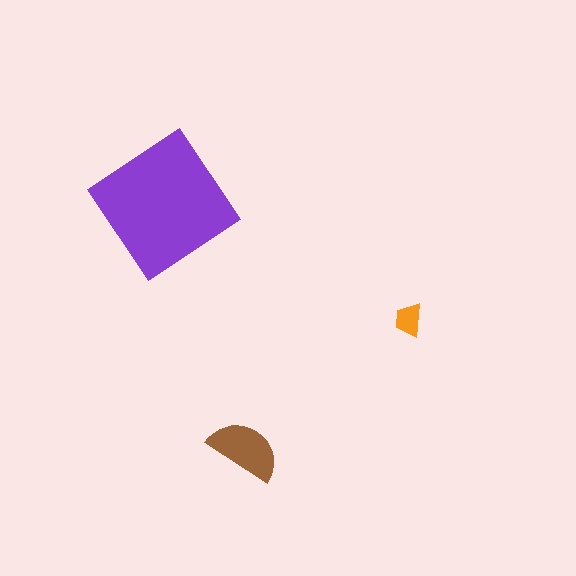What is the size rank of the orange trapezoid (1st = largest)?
3rd.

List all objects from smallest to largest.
The orange trapezoid, the brown semicircle, the purple diamond.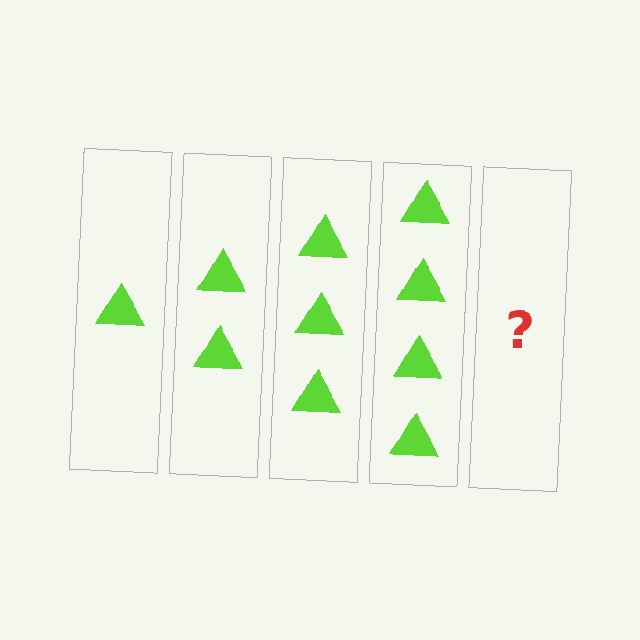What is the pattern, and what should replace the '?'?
The pattern is that each step adds one more triangle. The '?' should be 5 triangles.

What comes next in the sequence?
The next element should be 5 triangles.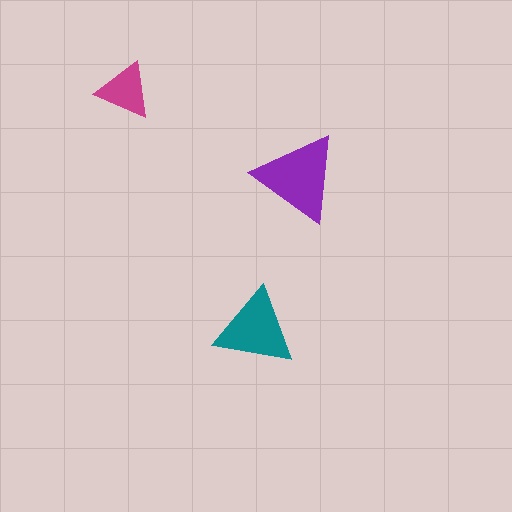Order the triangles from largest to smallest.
the purple one, the teal one, the magenta one.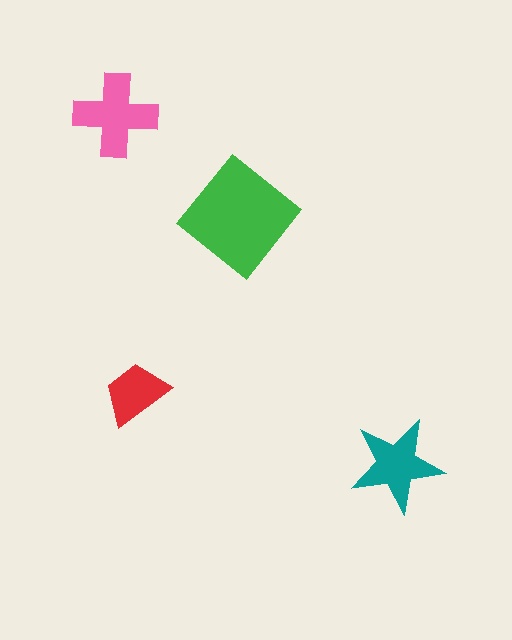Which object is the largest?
The green diamond.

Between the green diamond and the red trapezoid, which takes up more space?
The green diamond.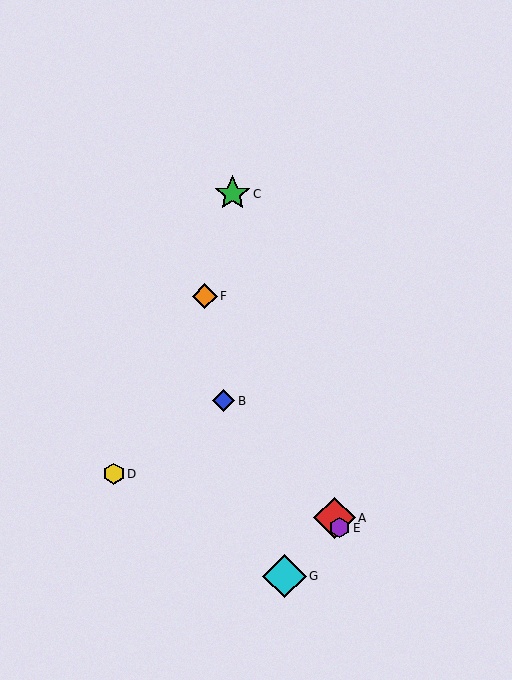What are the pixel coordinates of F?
Object F is at (205, 296).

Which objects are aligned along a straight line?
Objects A, E, F are aligned along a straight line.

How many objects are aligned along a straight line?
3 objects (A, E, F) are aligned along a straight line.